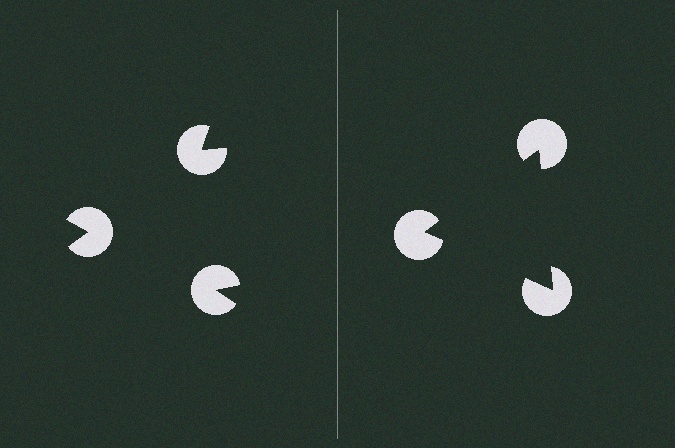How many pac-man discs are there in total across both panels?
6 — 3 on each side.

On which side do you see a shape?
An illusory triangle appears on the right side. On the left side the wedge cuts are rotated, so no coherent shape forms.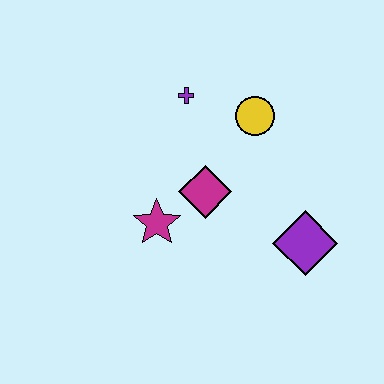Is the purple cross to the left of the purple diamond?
Yes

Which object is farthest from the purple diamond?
The purple cross is farthest from the purple diamond.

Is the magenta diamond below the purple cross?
Yes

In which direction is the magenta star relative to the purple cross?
The magenta star is below the purple cross.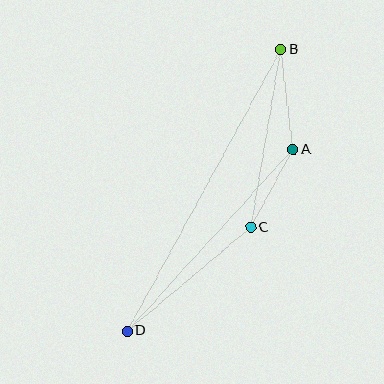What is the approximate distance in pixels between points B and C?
The distance between B and C is approximately 181 pixels.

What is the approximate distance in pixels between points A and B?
The distance between A and B is approximately 101 pixels.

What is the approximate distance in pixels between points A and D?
The distance between A and D is approximately 246 pixels.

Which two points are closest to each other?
Points A and C are closest to each other.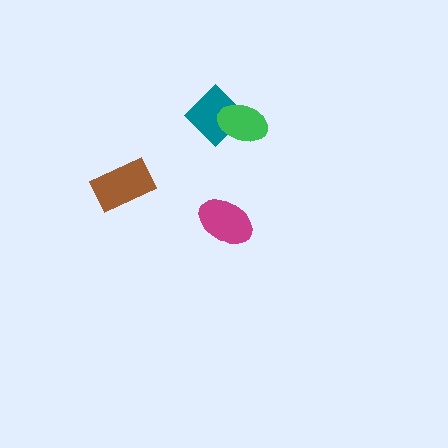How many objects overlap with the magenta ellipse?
0 objects overlap with the magenta ellipse.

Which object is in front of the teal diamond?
The green ellipse is in front of the teal diamond.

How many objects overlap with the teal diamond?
1 object overlaps with the teal diamond.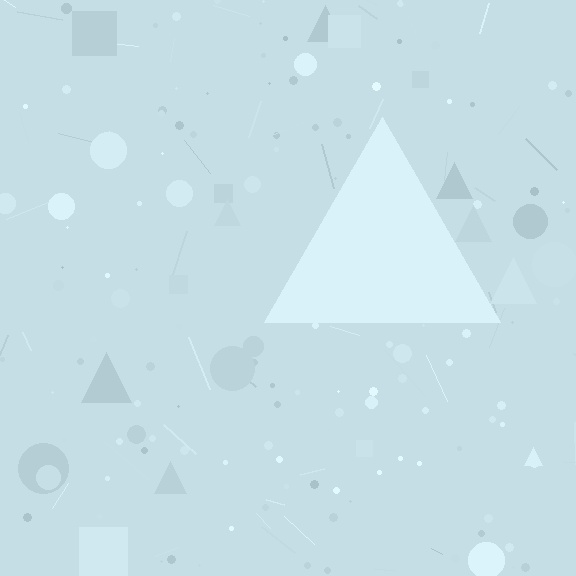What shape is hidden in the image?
A triangle is hidden in the image.